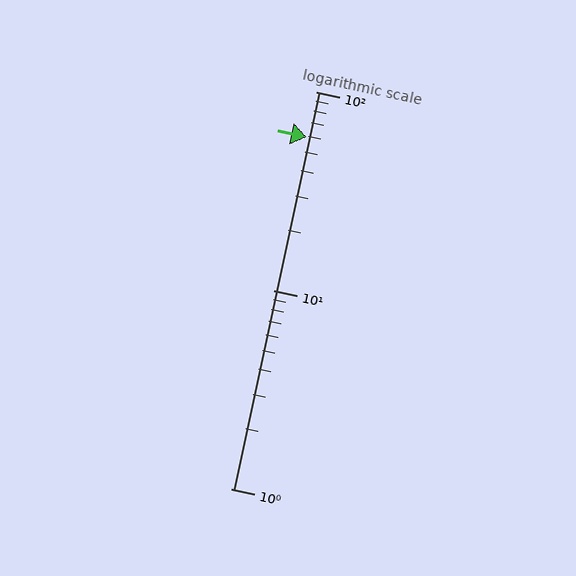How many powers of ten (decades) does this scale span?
The scale spans 2 decades, from 1 to 100.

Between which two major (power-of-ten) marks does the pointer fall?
The pointer is between 10 and 100.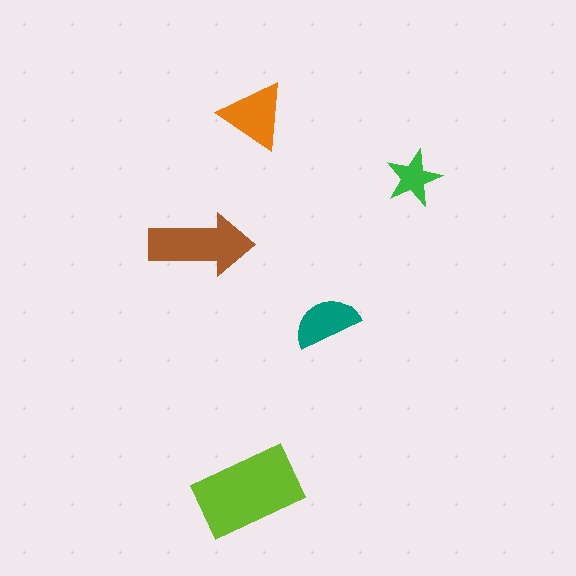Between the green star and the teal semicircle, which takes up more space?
The teal semicircle.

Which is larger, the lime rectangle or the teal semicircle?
The lime rectangle.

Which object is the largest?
The lime rectangle.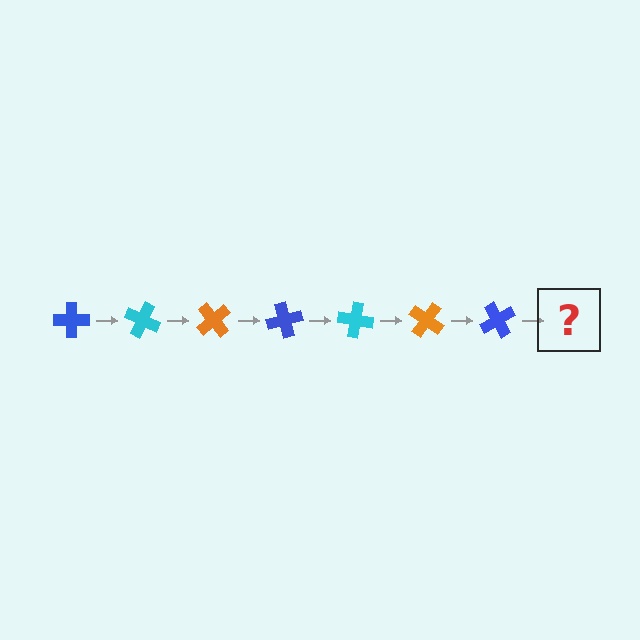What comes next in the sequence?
The next element should be a cyan cross, rotated 175 degrees from the start.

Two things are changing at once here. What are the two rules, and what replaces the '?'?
The two rules are that it rotates 25 degrees each step and the color cycles through blue, cyan, and orange. The '?' should be a cyan cross, rotated 175 degrees from the start.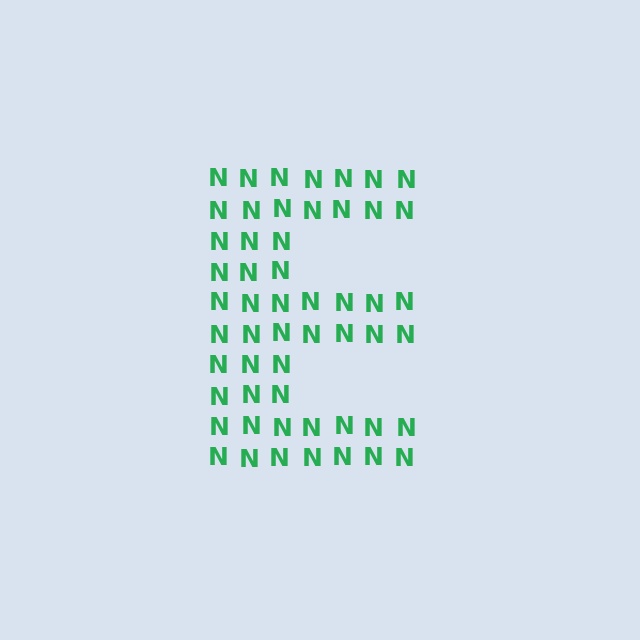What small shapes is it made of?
It is made of small letter N's.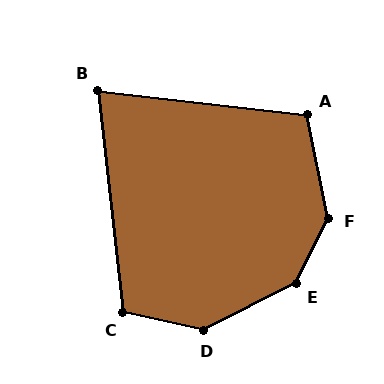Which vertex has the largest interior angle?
E, at approximately 143 degrees.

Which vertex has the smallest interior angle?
B, at approximately 77 degrees.